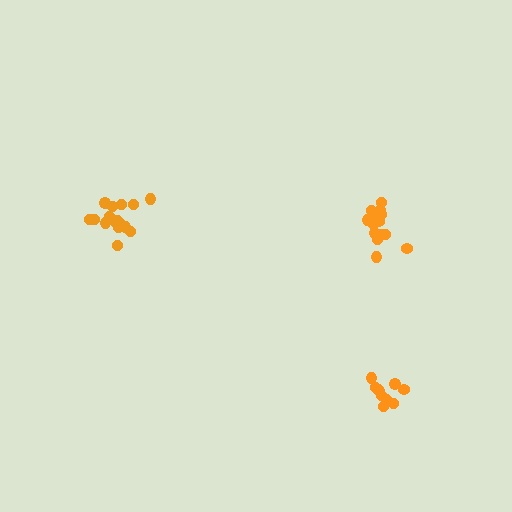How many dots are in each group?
Group 1: 16 dots, Group 2: 16 dots, Group 3: 10 dots (42 total).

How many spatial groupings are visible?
There are 3 spatial groupings.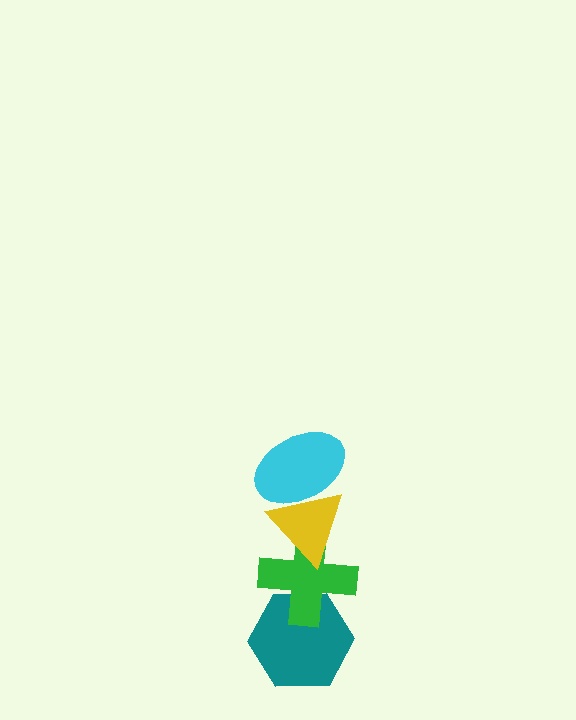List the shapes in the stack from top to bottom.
From top to bottom: the cyan ellipse, the yellow triangle, the green cross, the teal hexagon.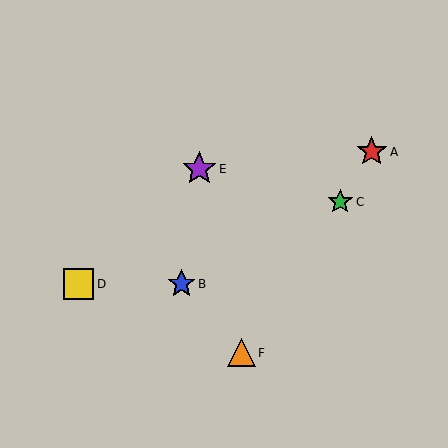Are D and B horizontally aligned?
Yes, both are at y≈284.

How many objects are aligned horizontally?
2 objects (B, D) are aligned horizontally.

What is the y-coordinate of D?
Object D is at y≈284.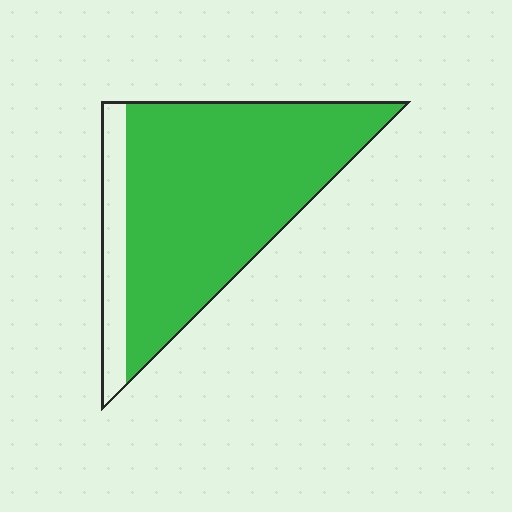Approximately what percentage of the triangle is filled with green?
Approximately 85%.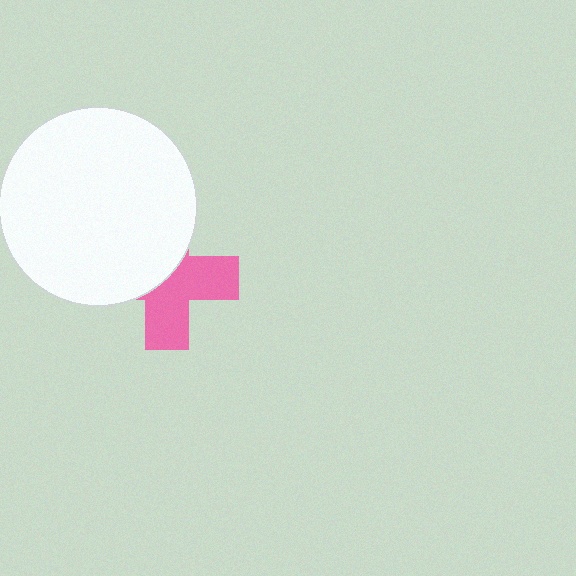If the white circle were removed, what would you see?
You would see the complete pink cross.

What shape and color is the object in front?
The object in front is a white circle.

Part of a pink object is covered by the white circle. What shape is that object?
It is a cross.